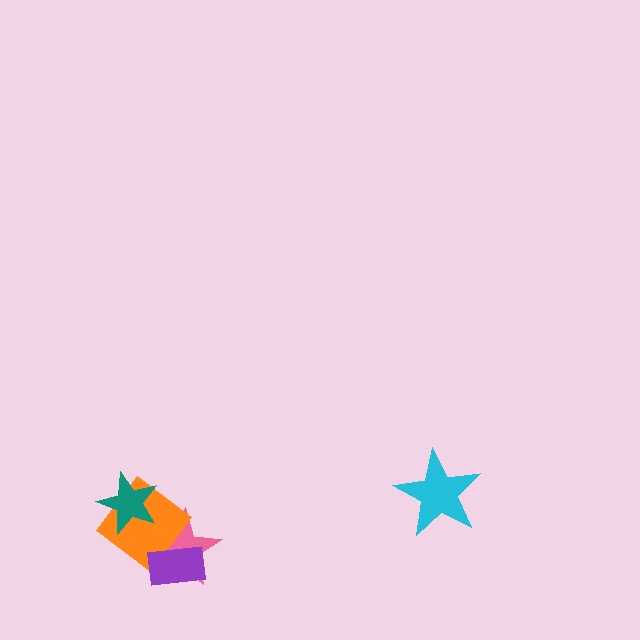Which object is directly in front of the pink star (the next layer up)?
The orange diamond is directly in front of the pink star.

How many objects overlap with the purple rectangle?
2 objects overlap with the purple rectangle.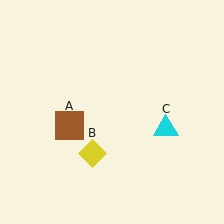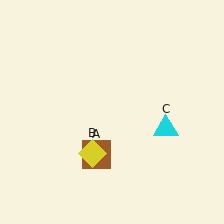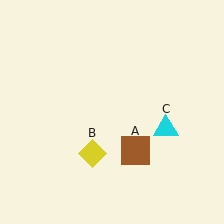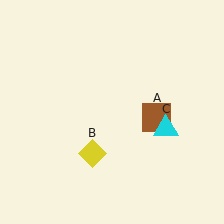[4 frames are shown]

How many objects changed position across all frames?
1 object changed position: brown square (object A).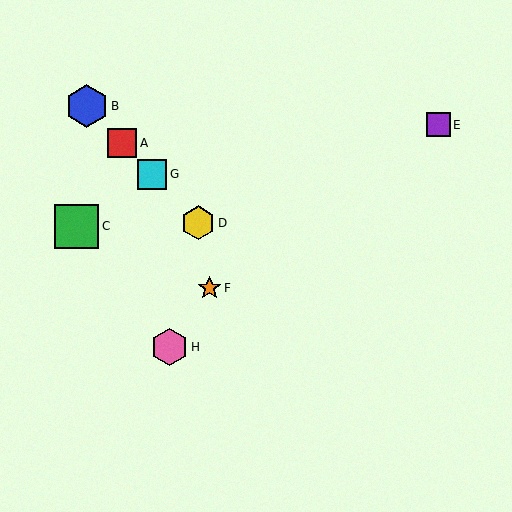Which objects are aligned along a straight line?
Objects A, B, D, G are aligned along a straight line.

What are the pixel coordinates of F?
Object F is at (210, 288).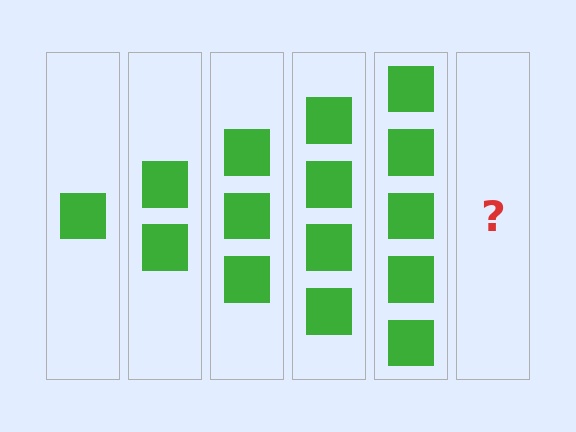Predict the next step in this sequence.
The next step is 6 squares.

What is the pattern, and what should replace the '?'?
The pattern is that each step adds one more square. The '?' should be 6 squares.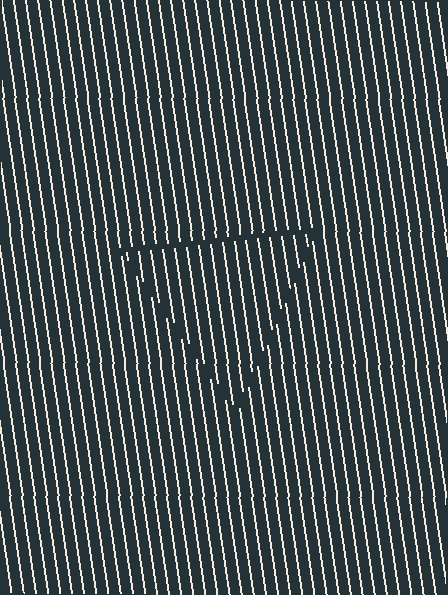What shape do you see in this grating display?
An illusory triangle. The interior of the shape contains the same grating, shifted by half a period — the contour is defined by the phase discontinuity where line-ends from the inner and outer gratings abut.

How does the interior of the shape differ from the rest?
The interior of the shape contains the same grating, shifted by half a period — the contour is defined by the phase discontinuity where line-ends from the inner and outer gratings abut.